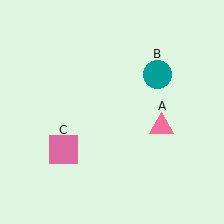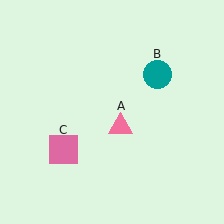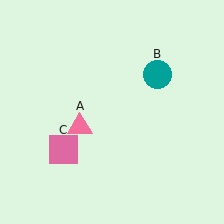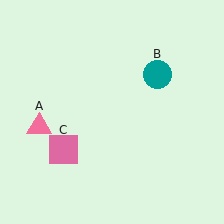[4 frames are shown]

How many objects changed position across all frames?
1 object changed position: pink triangle (object A).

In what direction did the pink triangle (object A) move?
The pink triangle (object A) moved left.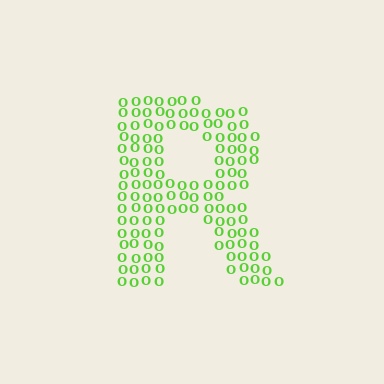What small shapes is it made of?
It is made of small letter O's.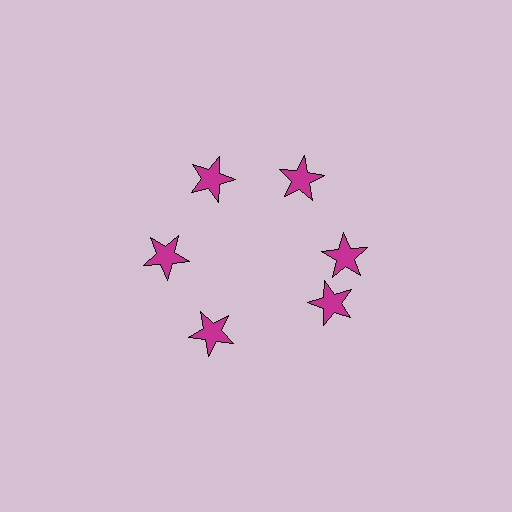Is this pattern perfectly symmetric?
No. The 6 magenta stars are arranged in a ring, but one element near the 5 o'clock position is rotated out of alignment along the ring, breaking the 6-fold rotational symmetry.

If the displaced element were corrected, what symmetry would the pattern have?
It would have 6-fold rotational symmetry — the pattern would map onto itself every 60 degrees.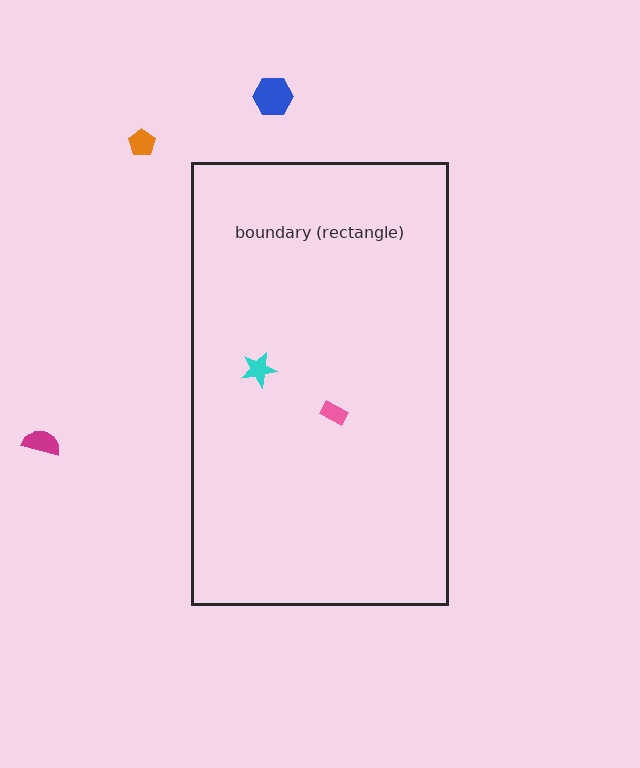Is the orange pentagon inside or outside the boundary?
Outside.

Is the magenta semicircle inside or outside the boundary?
Outside.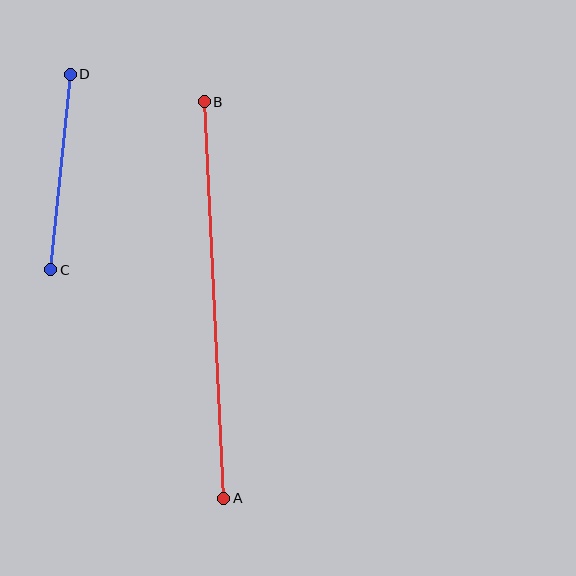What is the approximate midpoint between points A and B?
The midpoint is at approximately (214, 300) pixels.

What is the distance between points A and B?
The distance is approximately 397 pixels.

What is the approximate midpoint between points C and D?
The midpoint is at approximately (61, 172) pixels.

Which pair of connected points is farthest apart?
Points A and B are farthest apart.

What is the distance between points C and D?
The distance is approximately 197 pixels.